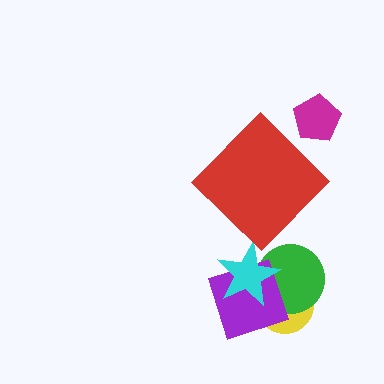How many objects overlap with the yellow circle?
3 objects overlap with the yellow circle.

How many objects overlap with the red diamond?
0 objects overlap with the red diamond.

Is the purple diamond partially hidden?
Yes, it is partially covered by another shape.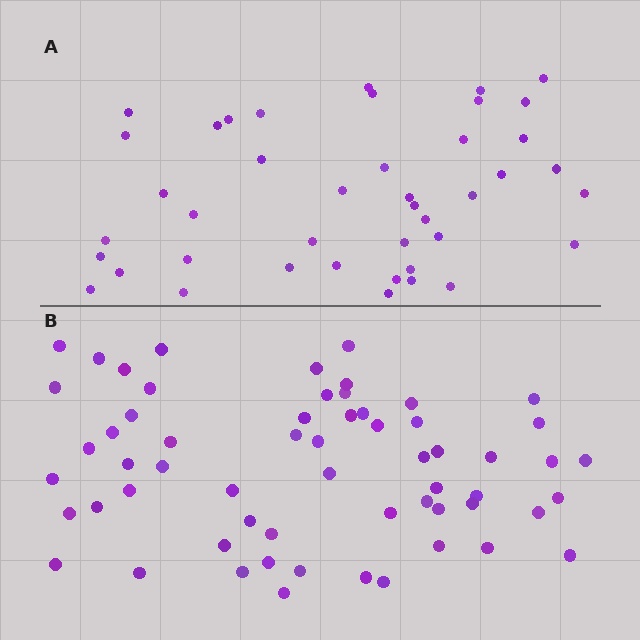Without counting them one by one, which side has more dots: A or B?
Region B (the bottom region) has more dots.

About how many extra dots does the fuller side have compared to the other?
Region B has approximately 20 more dots than region A.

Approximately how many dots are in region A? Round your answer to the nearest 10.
About 40 dots. (The exact count is 42, which rounds to 40.)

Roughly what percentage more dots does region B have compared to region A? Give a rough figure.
About 45% more.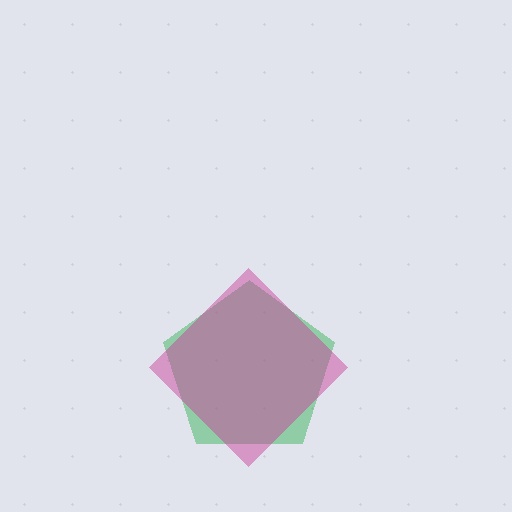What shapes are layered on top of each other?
The layered shapes are: a green pentagon, a magenta diamond.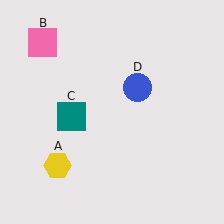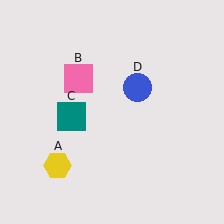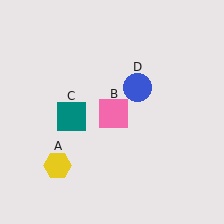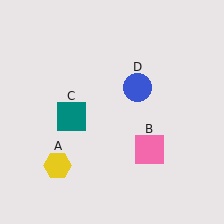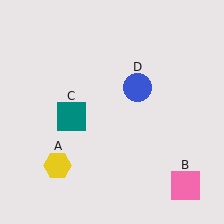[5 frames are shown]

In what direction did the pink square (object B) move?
The pink square (object B) moved down and to the right.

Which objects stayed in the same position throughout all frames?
Yellow hexagon (object A) and teal square (object C) and blue circle (object D) remained stationary.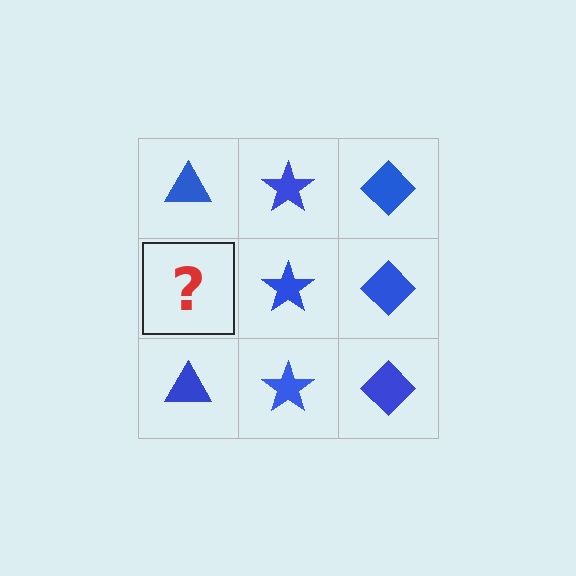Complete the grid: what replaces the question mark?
The question mark should be replaced with a blue triangle.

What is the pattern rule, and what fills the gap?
The rule is that each column has a consistent shape. The gap should be filled with a blue triangle.